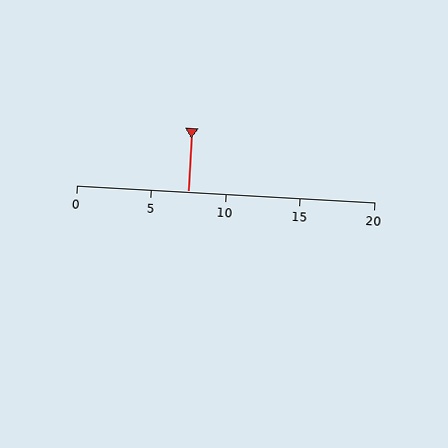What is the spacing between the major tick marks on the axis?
The major ticks are spaced 5 apart.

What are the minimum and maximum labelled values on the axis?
The axis runs from 0 to 20.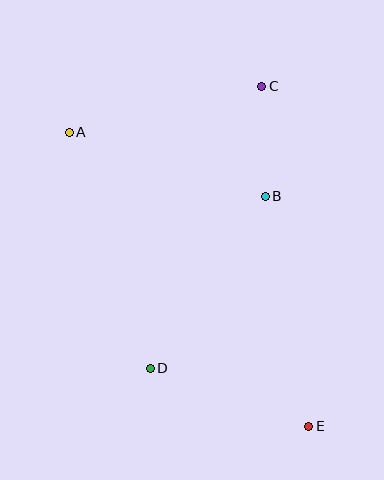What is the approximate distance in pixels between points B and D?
The distance between B and D is approximately 207 pixels.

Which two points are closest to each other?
Points B and C are closest to each other.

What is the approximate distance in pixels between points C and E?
The distance between C and E is approximately 343 pixels.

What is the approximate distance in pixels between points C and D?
The distance between C and D is approximately 303 pixels.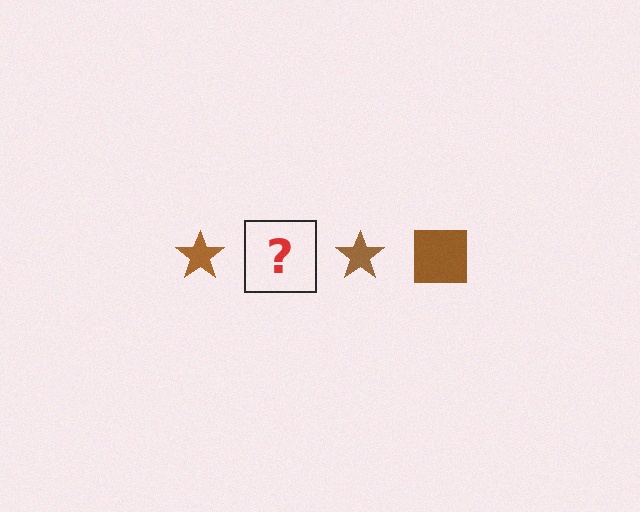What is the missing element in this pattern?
The missing element is a brown square.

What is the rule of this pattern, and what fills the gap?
The rule is that the pattern cycles through star, square shapes in brown. The gap should be filled with a brown square.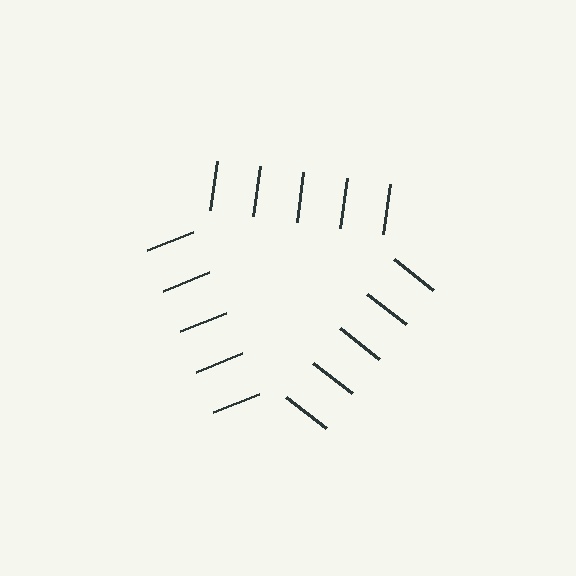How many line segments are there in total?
15 — 5 along each of the 3 edges.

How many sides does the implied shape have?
3 sides — the line-ends trace a triangle.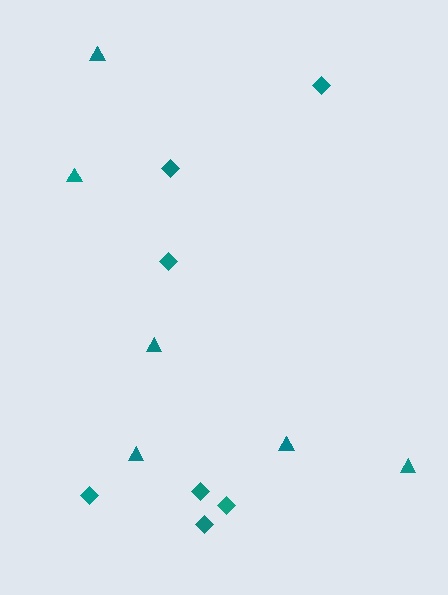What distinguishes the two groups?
There are 2 groups: one group of triangles (6) and one group of diamonds (7).